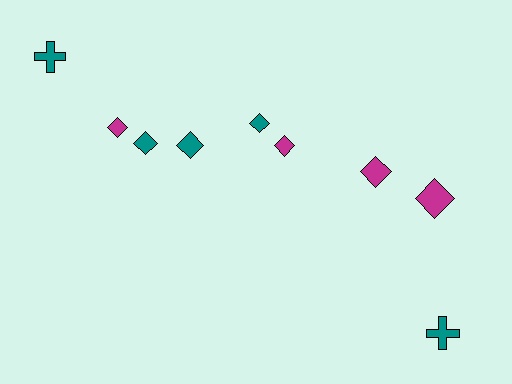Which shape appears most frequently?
Diamond, with 7 objects.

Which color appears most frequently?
Teal, with 5 objects.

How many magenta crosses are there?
There are no magenta crosses.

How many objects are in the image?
There are 9 objects.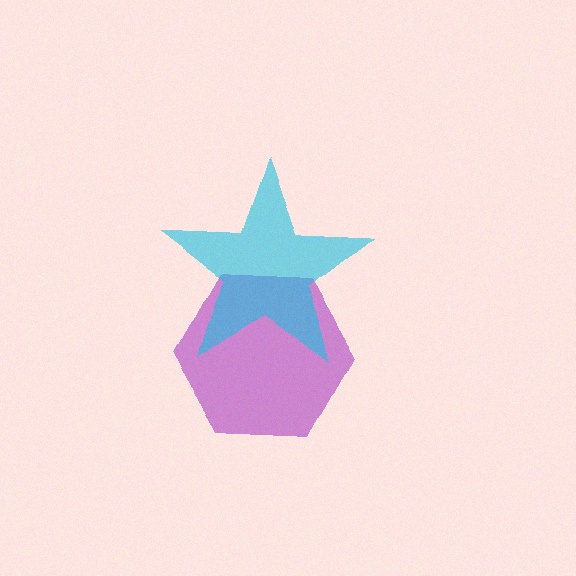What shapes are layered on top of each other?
The layered shapes are: a purple hexagon, a cyan star.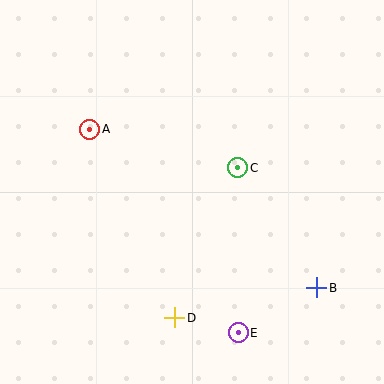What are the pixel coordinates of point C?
Point C is at (238, 168).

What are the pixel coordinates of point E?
Point E is at (238, 333).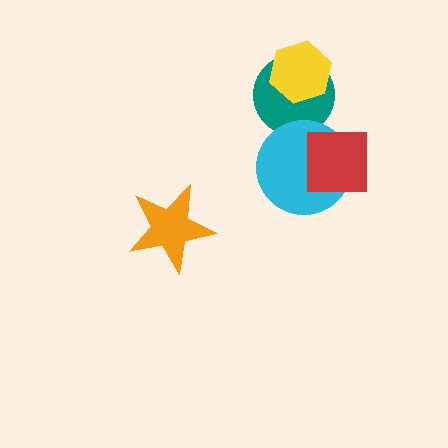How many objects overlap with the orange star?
0 objects overlap with the orange star.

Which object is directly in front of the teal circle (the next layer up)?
The yellow hexagon is directly in front of the teal circle.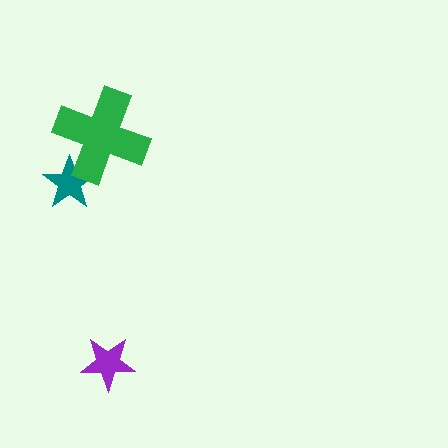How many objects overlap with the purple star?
0 objects overlap with the purple star.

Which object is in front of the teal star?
The green cross is in front of the teal star.